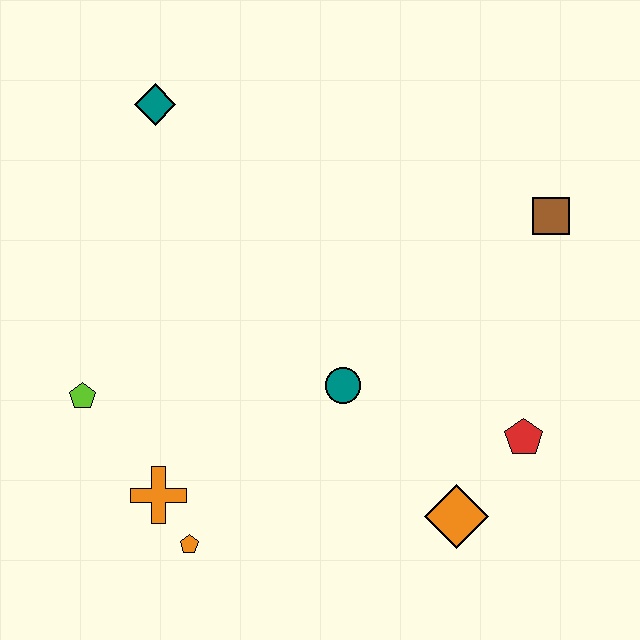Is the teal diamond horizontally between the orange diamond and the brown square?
No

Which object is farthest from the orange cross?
The brown square is farthest from the orange cross.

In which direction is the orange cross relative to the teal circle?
The orange cross is to the left of the teal circle.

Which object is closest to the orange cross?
The orange pentagon is closest to the orange cross.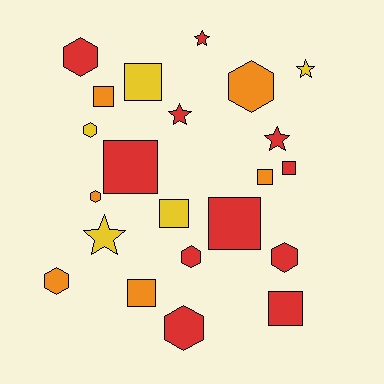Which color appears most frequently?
Red, with 11 objects.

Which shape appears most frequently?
Square, with 9 objects.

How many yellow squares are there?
There are 2 yellow squares.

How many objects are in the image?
There are 22 objects.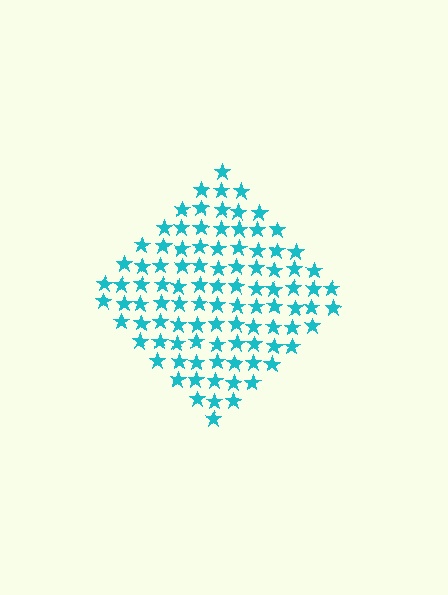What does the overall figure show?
The overall figure shows a diamond.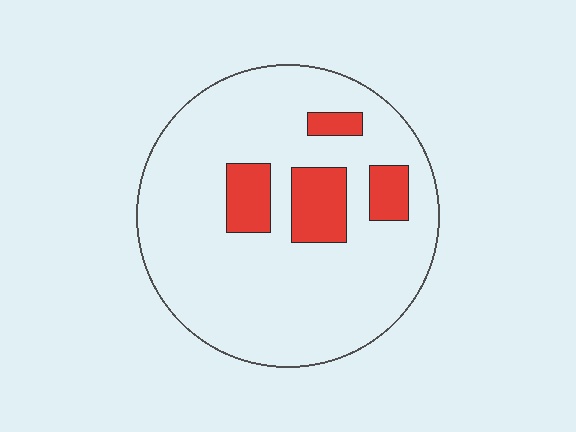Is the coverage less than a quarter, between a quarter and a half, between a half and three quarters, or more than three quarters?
Less than a quarter.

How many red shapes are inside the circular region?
4.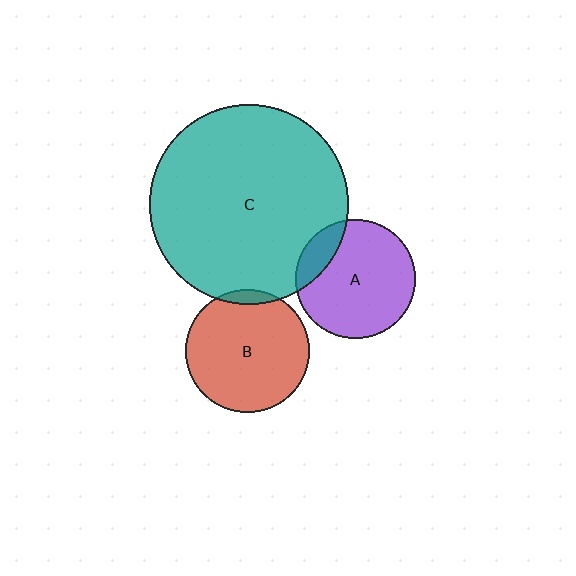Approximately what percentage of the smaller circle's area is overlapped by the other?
Approximately 5%.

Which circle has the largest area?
Circle C (teal).